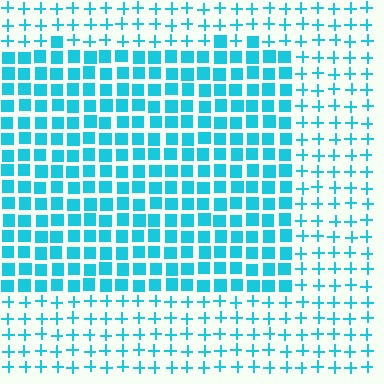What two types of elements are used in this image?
The image uses squares inside the rectangle region and plus signs outside it.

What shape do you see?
I see a rectangle.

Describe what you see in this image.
The image is filled with small cyan elements arranged in a uniform grid. A rectangle-shaped region contains squares, while the surrounding area contains plus signs. The boundary is defined purely by the change in element shape.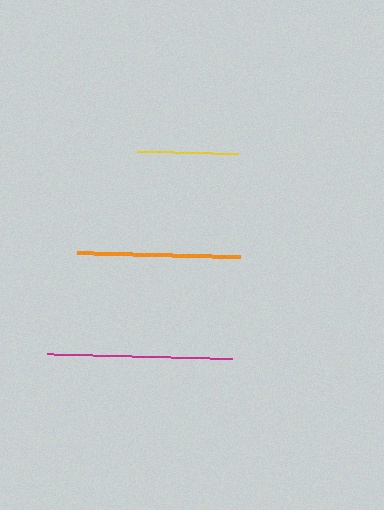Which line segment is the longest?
The magenta line is the longest at approximately 184 pixels.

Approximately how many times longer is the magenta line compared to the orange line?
The magenta line is approximately 1.1 times the length of the orange line.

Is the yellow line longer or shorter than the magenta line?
The magenta line is longer than the yellow line.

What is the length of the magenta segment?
The magenta segment is approximately 184 pixels long.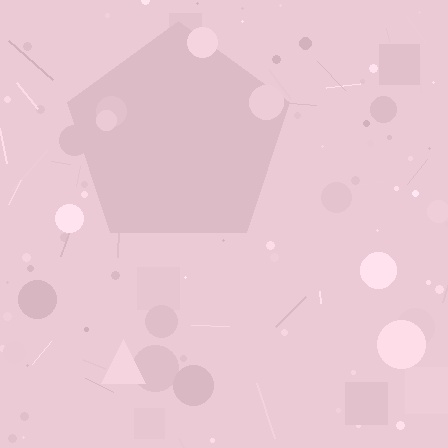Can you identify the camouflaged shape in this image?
The camouflaged shape is a pentagon.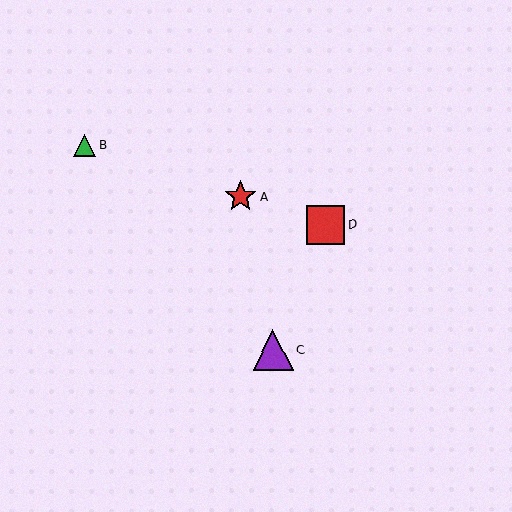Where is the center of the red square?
The center of the red square is at (326, 225).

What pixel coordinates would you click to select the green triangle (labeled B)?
Click at (85, 145) to select the green triangle B.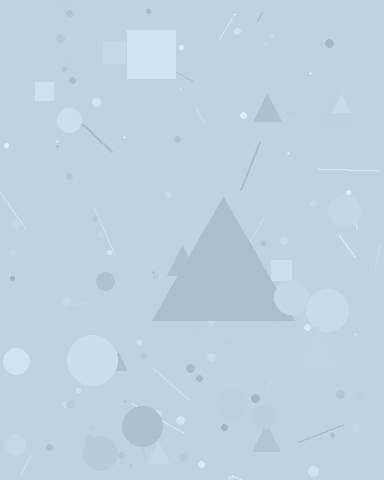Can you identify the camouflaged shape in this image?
The camouflaged shape is a triangle.